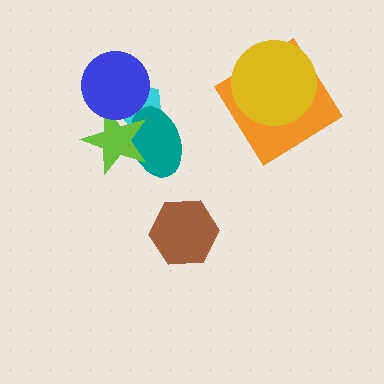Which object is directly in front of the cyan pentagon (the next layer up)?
The teal ellipse is directly in front of the cyan pentagon.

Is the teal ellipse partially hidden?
Yes, it is partially covered by another shape.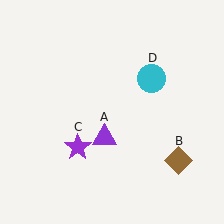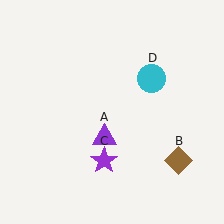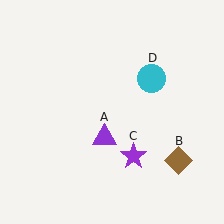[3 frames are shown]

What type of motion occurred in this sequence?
The purple star (object C) rotated counterclockwise around the center of the scene.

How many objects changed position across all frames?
1 object changed position: purple star (object C).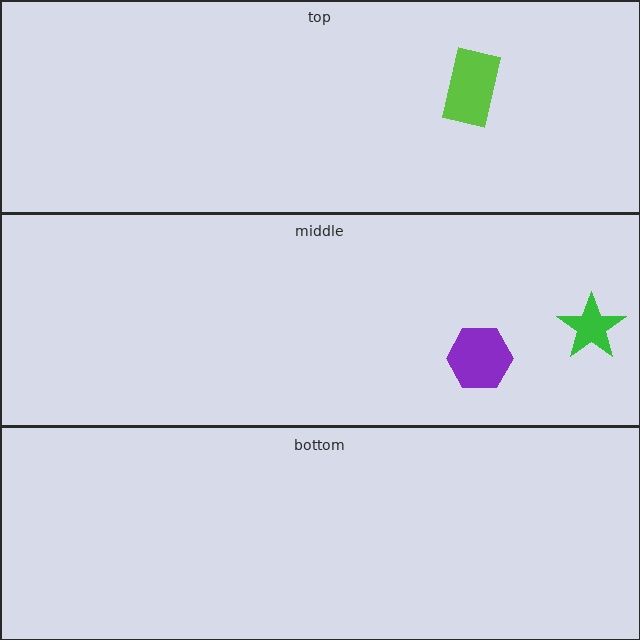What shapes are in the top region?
The lime rectangle.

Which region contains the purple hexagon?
The middle region.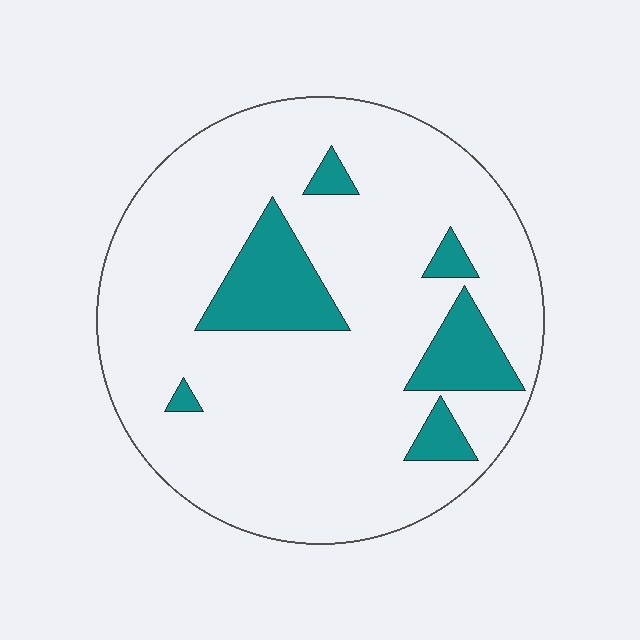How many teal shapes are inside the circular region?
6.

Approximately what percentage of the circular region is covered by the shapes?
Approximately 15%.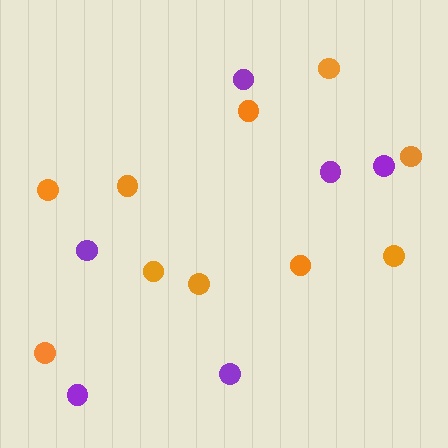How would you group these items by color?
There are 2 groups: one group of orange circles (10) and one group of purple circles (6).